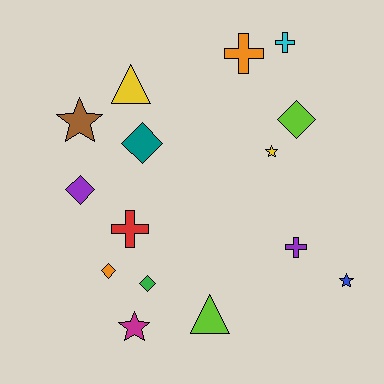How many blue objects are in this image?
There is 1 blue object.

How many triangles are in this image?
There are 2 triangles.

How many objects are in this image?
There are 15 objects.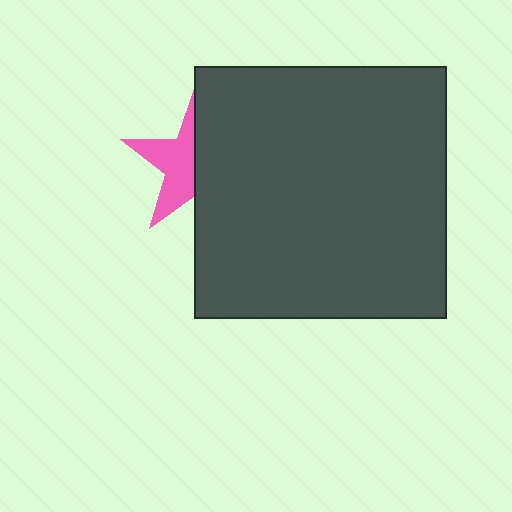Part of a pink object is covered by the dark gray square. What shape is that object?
It is a star.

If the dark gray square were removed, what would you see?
You would see the complete pink star.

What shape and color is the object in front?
The object in front is a dark gray square.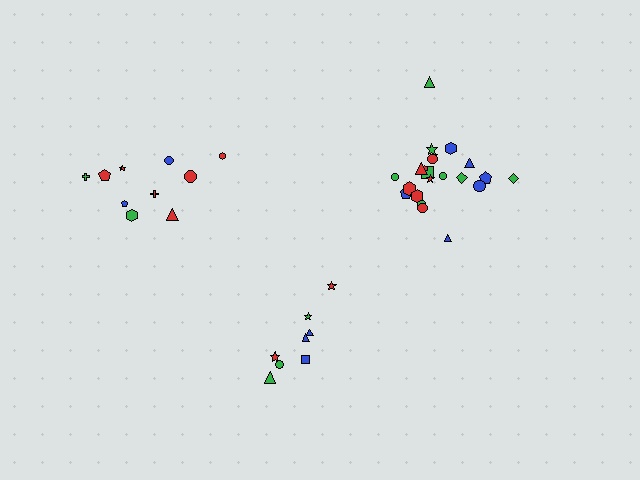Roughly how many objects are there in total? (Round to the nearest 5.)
Roughly 40 objects in total.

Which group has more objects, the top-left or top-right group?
The top-right group.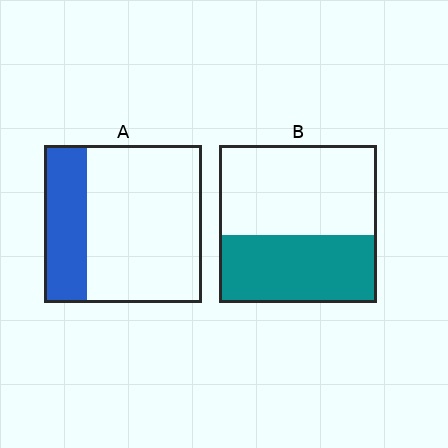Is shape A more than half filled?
No.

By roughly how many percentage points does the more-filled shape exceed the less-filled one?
By roughly 15 percentage points (B over A).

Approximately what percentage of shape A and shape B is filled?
A is approximately 25% and B is approximately 45%.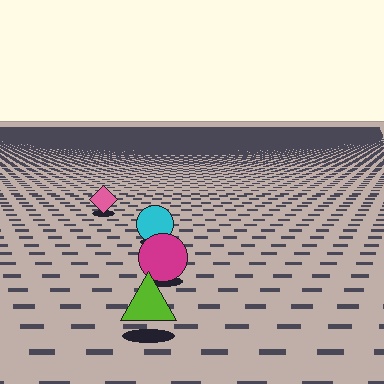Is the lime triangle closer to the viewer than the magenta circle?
Yes. The lime triangle is closer — you can tell from the texture gradient: the ground texture is coarser near it.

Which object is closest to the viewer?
The lime triangle is closest. The texture marks near it are larger and more spread out.